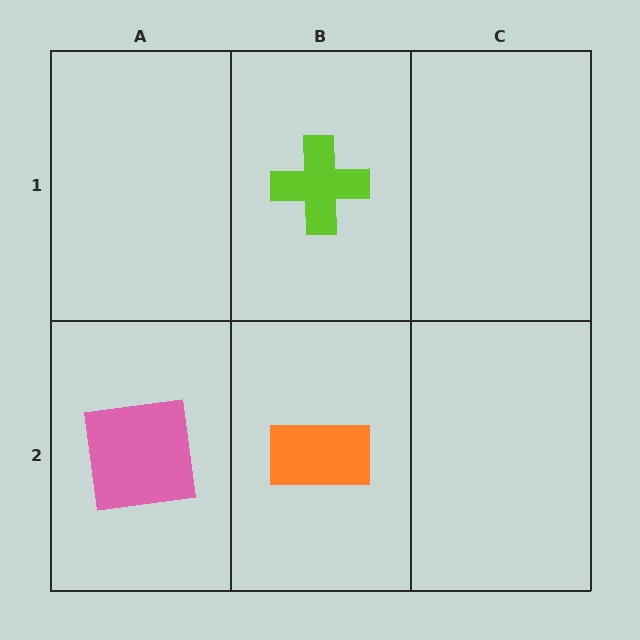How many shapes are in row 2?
2 shapes.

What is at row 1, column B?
A lime cross.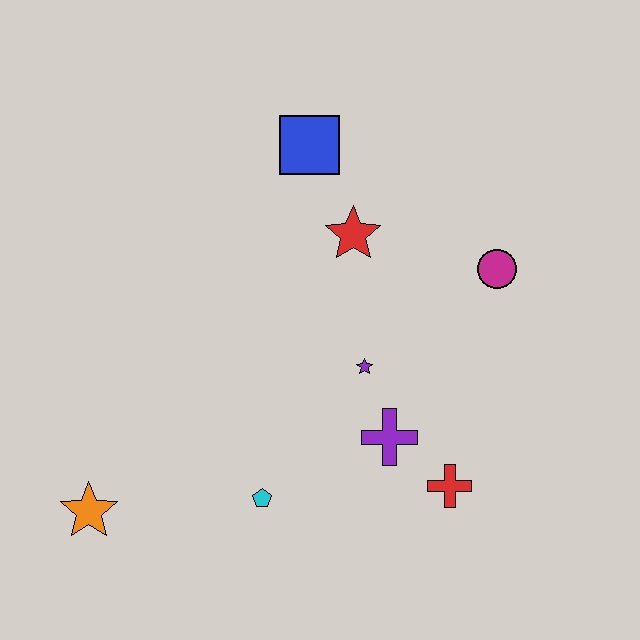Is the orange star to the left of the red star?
Yes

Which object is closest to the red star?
The blue square is closest to the red star.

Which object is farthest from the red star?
The orange star is farthest from the red star.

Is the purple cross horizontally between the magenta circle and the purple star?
Yes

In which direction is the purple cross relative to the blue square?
The purple cross is below the blue square.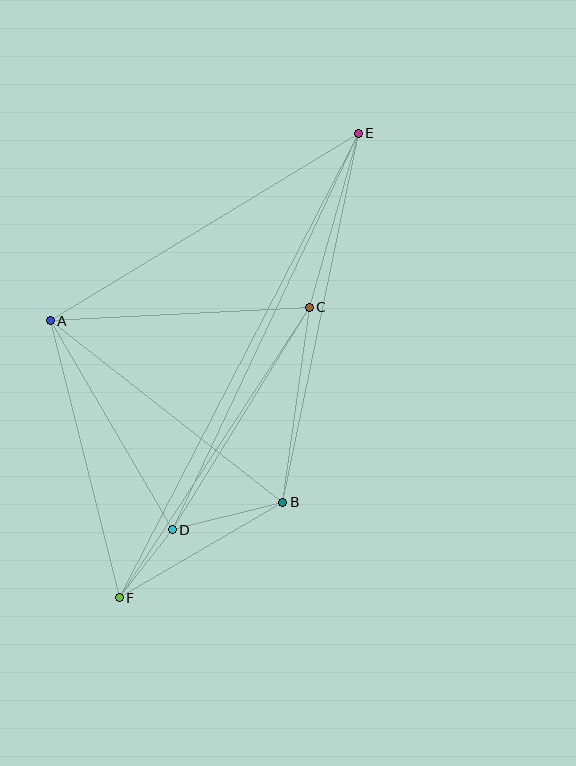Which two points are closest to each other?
Points D and F are closest to each other.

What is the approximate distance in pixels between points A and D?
The distance between A and D is approximately 242 pixels.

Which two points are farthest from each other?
Points E and F are farthest from each other.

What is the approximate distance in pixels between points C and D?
The distance between C and D is approximately 262 pixels.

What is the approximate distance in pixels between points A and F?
The distance between A and F is approximately 285 pixels.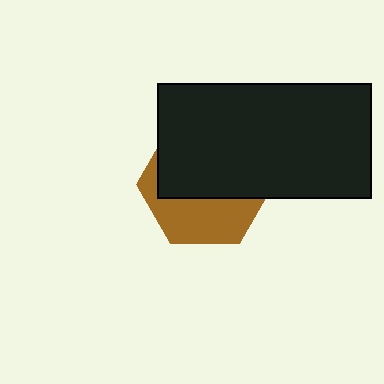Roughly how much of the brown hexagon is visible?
A small part of it is visible (roughly 40%).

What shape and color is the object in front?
The object in front is a black rectangle.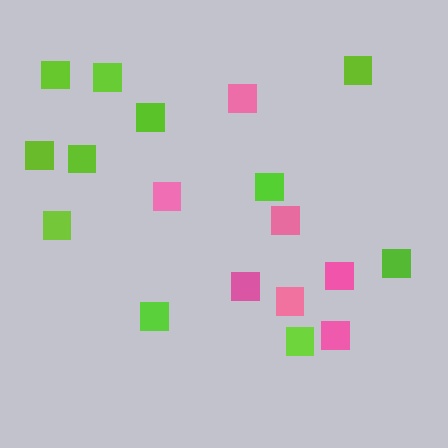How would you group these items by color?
There are 2 groups: one group of lime squares (11) and one group of pink squares (7).